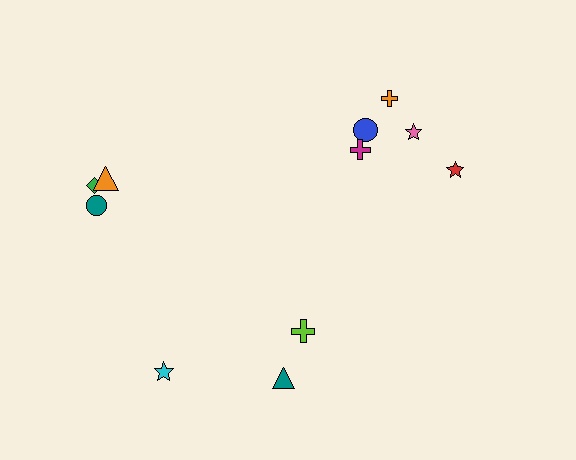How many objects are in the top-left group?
There are 3 objects.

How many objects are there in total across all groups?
There are 11 objects.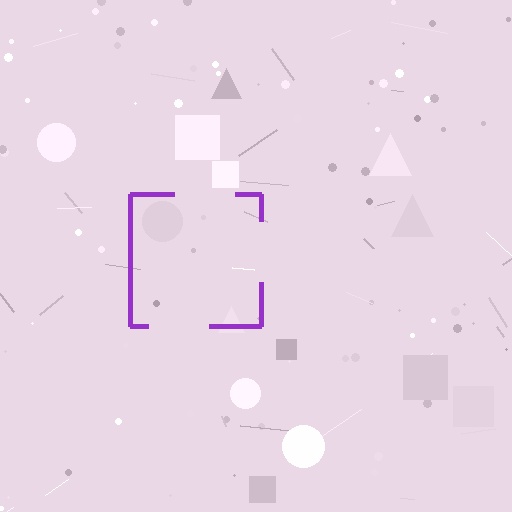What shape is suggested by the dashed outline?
The dashed outline suggests a square.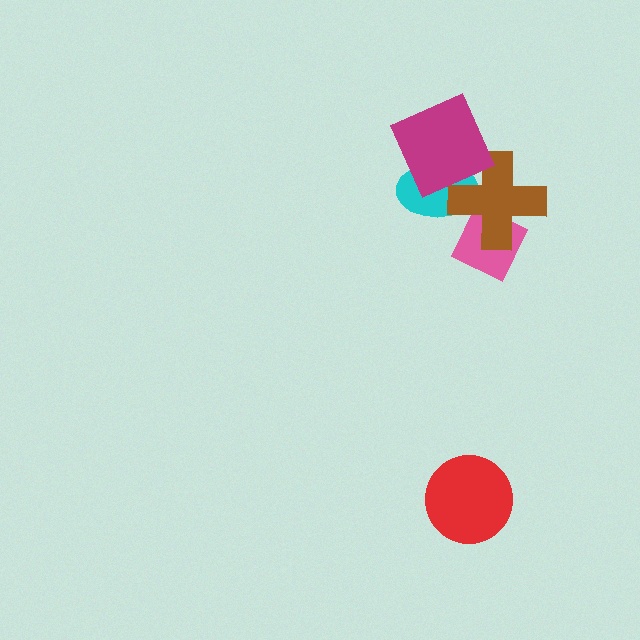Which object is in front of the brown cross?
The magenta square is in front of the brown cross.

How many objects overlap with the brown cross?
3 objects overlap with the brown cross.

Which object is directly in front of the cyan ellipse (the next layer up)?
The brown cross is directly in front of the cyan ellipse.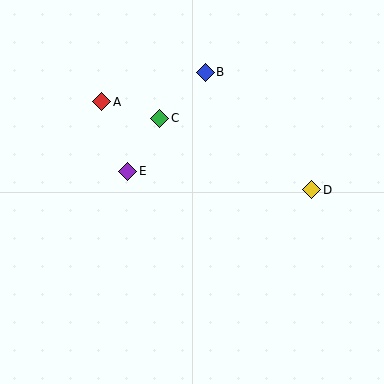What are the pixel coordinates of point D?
Point D is at (312, 190).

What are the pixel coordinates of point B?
Point B is at (205, 72).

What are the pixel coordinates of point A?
Point A is at (102, 102).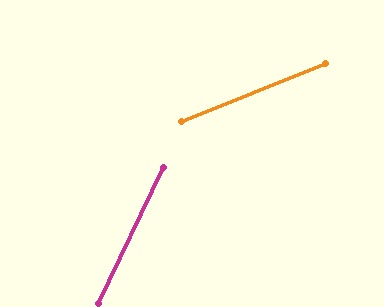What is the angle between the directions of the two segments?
Approximately 43 degrees.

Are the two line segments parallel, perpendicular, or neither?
Neither parallel nor perpendicular — they differ by about 43°.